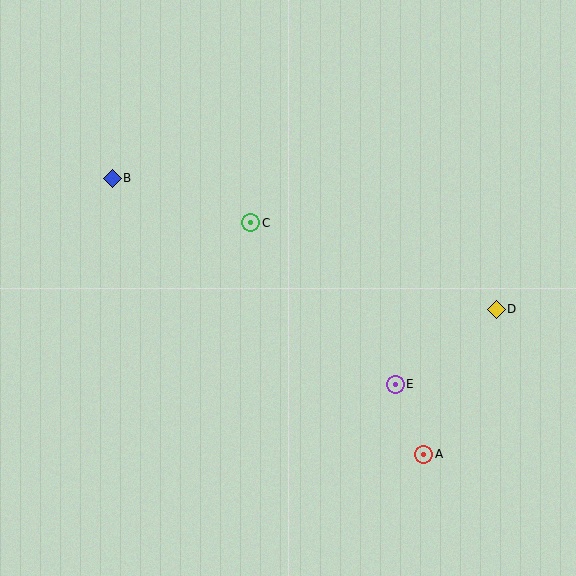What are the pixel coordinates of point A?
Point A is at (424, 454).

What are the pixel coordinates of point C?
Point C is at (251, 223).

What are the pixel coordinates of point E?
Point E is at (395, 384).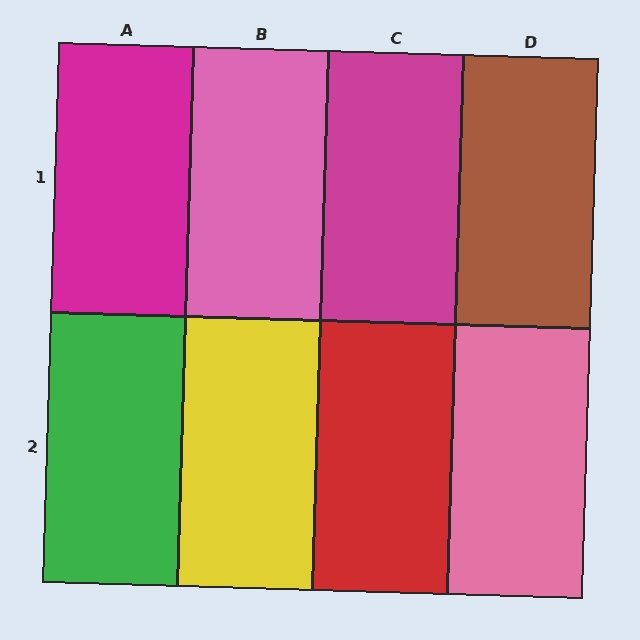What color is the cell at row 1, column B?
Pink.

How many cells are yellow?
1 cell is yellow.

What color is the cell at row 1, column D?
Brown.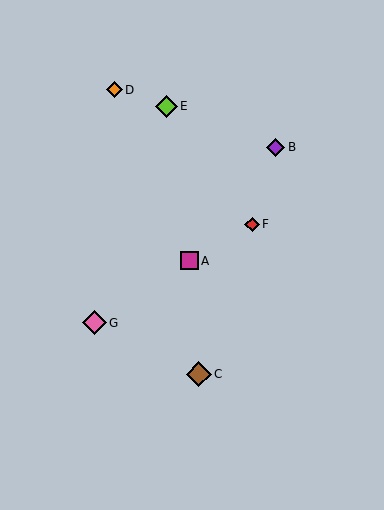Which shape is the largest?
The brown diamond (labeled C) is the largest.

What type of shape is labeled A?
Shape A is a magenta square.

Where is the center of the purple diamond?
The center of the purple diamond is at (276, 147).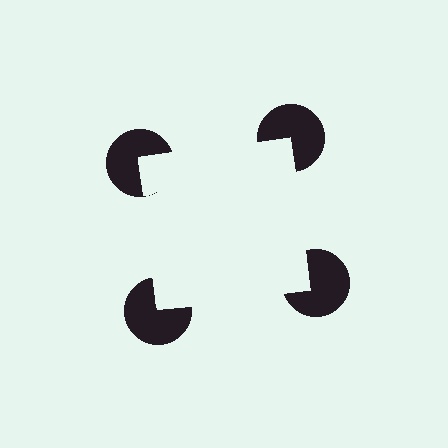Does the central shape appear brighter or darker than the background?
It typically appears slightly brighter than the background, even though no actual brightness change is drawn.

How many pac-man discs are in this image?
There are 4 — one at each vertex of the illusory square.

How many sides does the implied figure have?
4 sides.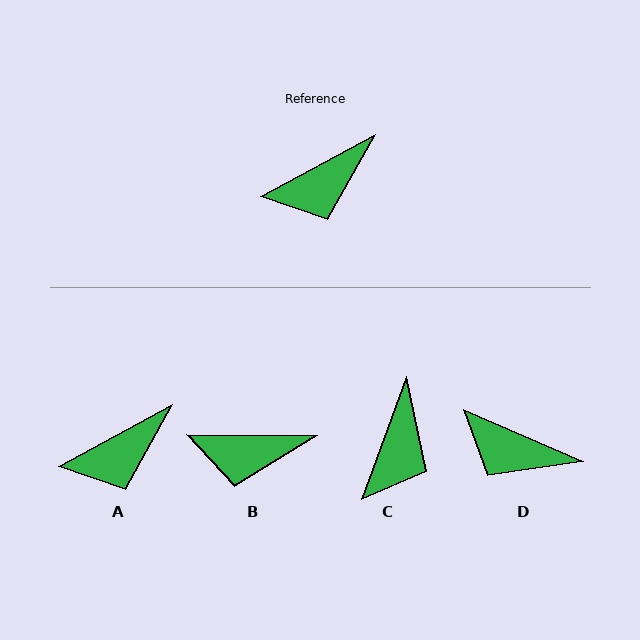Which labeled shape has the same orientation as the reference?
A.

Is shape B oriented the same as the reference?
No, it is off by about 29 degrees.